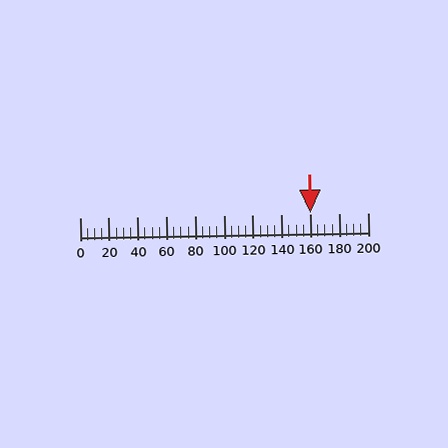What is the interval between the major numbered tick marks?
The major tick marks are spaced 20 units apart.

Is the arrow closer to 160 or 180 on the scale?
The arrow is closer to 160.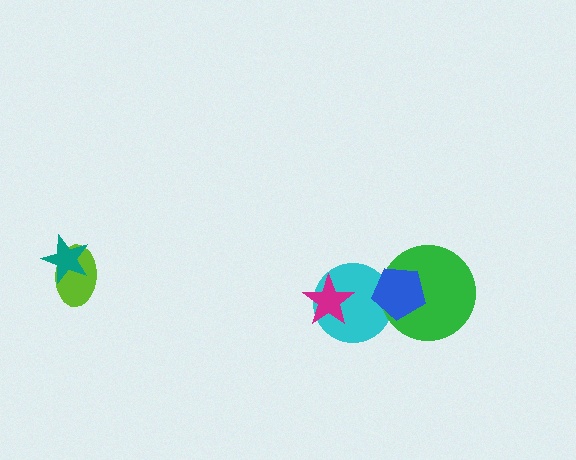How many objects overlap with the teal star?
1 object overlaps with the teal star.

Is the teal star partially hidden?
No, no other shape covers it.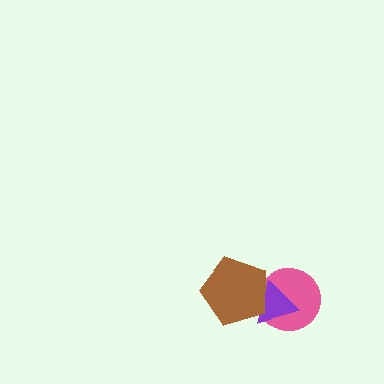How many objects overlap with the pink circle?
2 objects overlap with the pink circle.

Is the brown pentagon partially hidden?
No, no other shape covers it.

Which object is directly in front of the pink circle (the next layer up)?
The purple triangle is directly in front of the pink circle.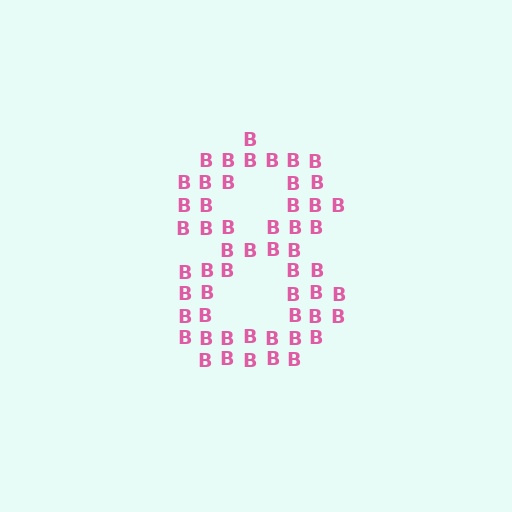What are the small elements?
The small elements are letter B's.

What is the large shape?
The large shape is the digit 8.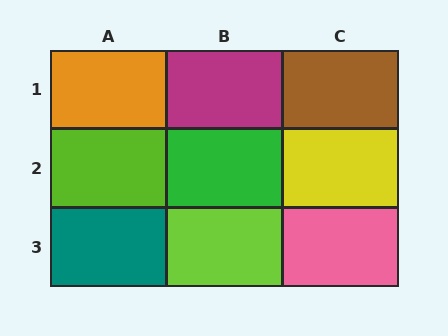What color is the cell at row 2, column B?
Green.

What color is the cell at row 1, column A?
Orange.